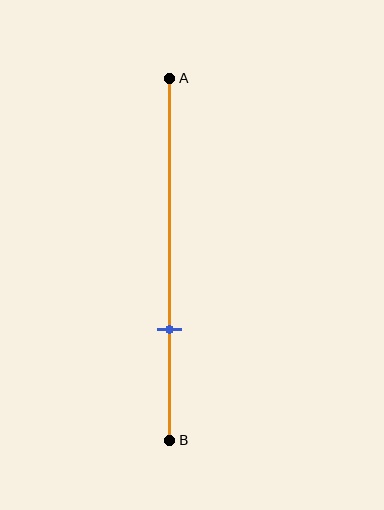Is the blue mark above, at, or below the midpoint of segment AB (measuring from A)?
The blue mark is below the midpoint of segment AB.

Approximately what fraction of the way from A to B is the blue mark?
The blue mark is approximately 70% of the way from A to B.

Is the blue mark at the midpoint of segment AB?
No, the mark is at about 70% from A, not at the 50% midpoint.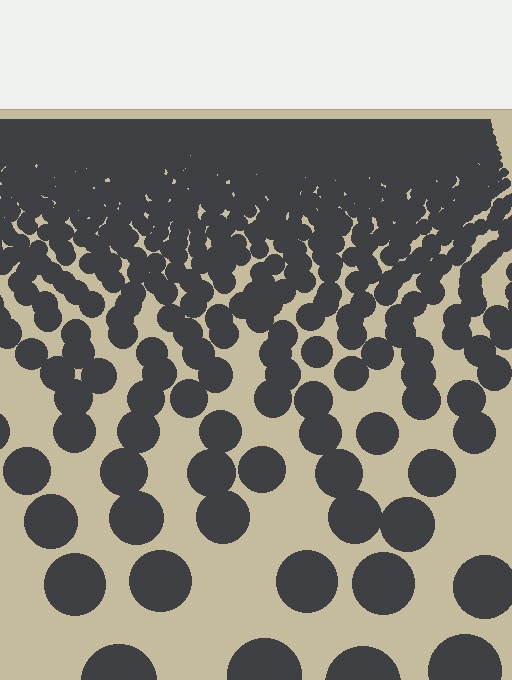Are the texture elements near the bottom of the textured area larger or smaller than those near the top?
Larger. Near the bottom, elements are closer to the viewer and appear at a bigger on-screen size.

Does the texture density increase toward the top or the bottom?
Density increases toward the top.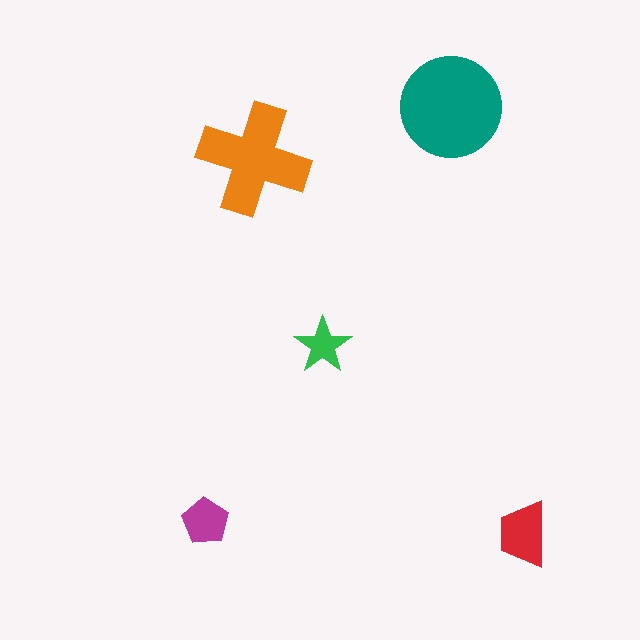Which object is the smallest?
The green star.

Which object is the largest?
The teal circle.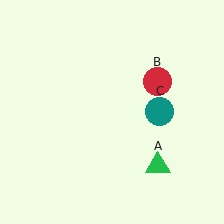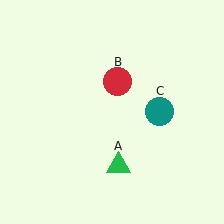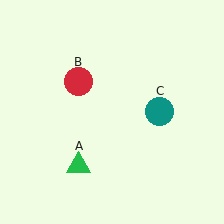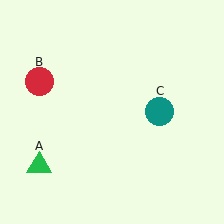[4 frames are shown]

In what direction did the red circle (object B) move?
The red circle (object B) moved left.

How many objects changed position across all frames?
2 objects changed position: green triangle (object A), red circle (object B).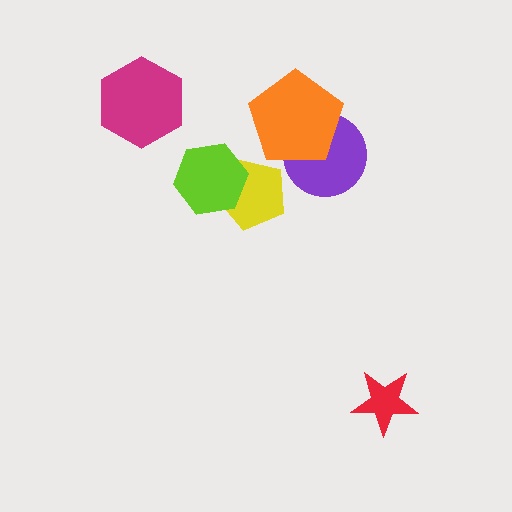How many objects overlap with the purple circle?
1 object overlaps with the purple circle.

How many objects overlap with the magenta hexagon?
0 objects overlap with the magenta hexagon.